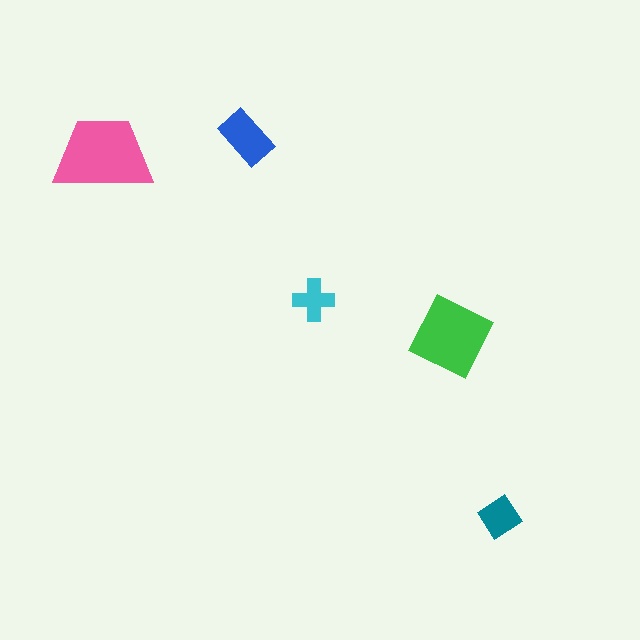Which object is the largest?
The pink trapezoid.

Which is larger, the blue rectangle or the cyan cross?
The blue rectangle.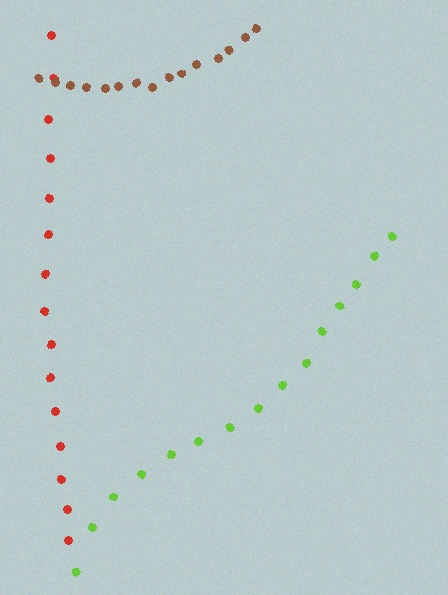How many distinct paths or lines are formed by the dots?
There are 3 distinct paths.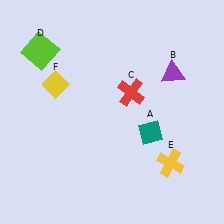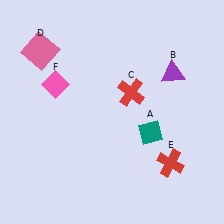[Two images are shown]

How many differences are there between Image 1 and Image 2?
There are 3 differences between the two images.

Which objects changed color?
D changed from lime to pink. E changed from yellow to red. F changed from yellow to pink.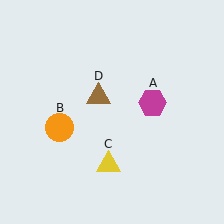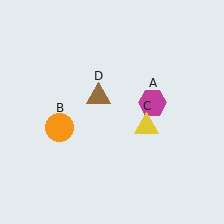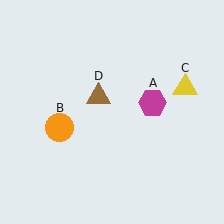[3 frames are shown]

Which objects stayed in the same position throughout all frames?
Magenta hexagon (object A) and orange circle (object B) and brown triangle (object D) remained stationary.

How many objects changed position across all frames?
1 object changed position: yellow triangle (object C).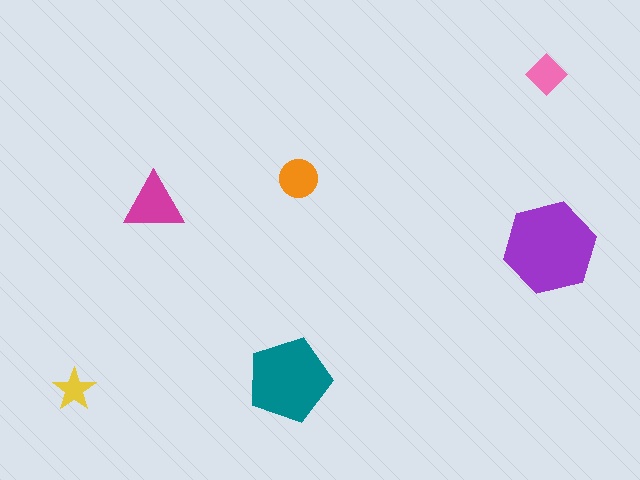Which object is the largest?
The purple hexagon.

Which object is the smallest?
The yellow star.